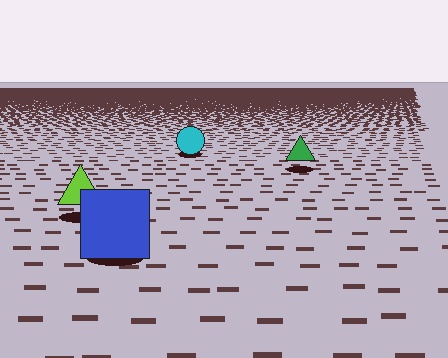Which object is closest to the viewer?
The blue square is closest. The texture marks near it are larger and more spread out.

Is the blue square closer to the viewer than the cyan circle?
Yes. The blue square is closer — you can tell from the texture gradient: the ground texture is coarser near it.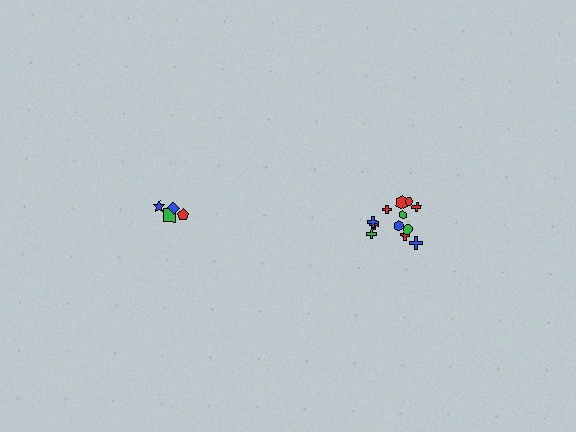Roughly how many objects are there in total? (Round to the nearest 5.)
Roughly 15 objects in total.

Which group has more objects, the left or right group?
The right group.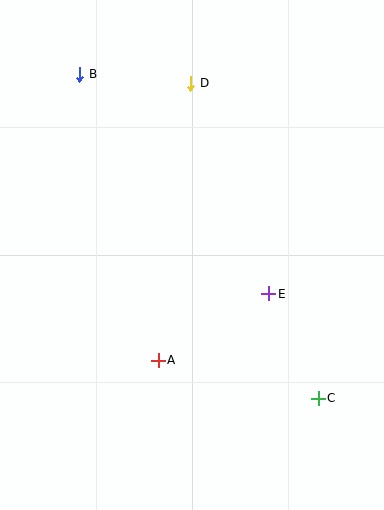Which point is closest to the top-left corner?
Point B is closest to the top-left corner.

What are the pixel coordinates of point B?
Point B is at (80, 74).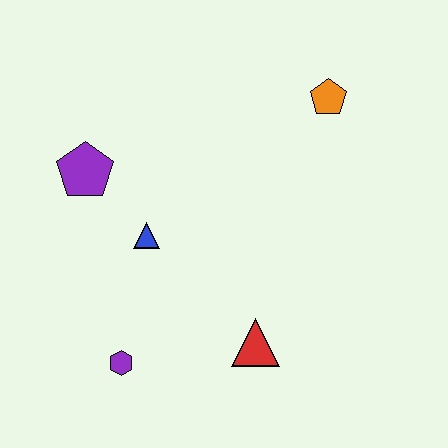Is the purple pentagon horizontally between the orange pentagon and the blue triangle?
No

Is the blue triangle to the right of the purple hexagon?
Yes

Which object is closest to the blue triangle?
The purple pentagon is closest to the blue triangle.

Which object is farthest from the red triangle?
The orange pentagon is farthest from the red triangle.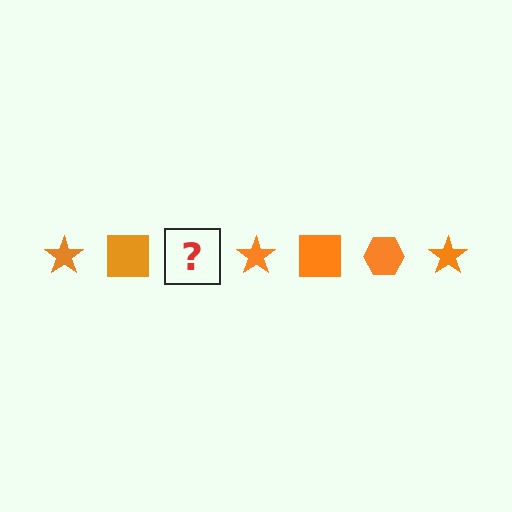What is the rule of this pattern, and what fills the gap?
The rule is that the pattern cycles through star, square, hexagon shapes in orange. The gap should be filled with an orange hexagon.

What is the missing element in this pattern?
The missing element is an orange hexagon.